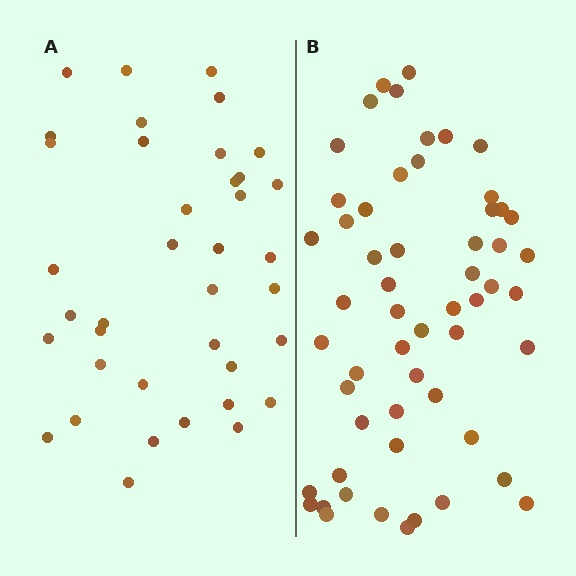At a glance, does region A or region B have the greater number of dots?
Region B (the right region) has more dots.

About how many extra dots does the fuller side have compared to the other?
Region B has approximately 20 more dots than region A.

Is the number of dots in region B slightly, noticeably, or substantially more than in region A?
Region B has substantially more. The ratio is roughly 1.5 to 1.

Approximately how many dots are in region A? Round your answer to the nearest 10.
About 40 dots. (The exact count is 38, which rounds to 40.)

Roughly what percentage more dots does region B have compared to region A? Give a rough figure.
About 45% more.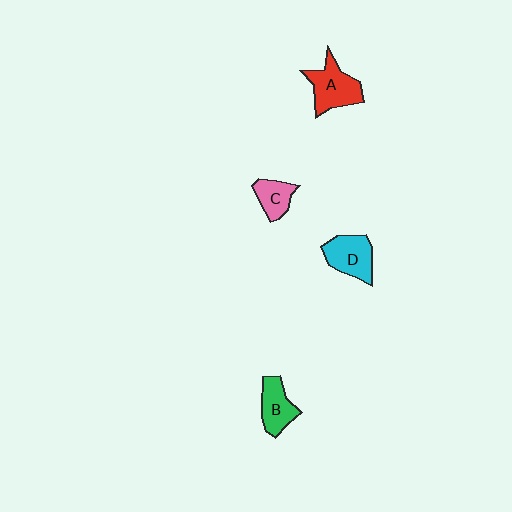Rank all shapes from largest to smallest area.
From largest to smallest: A (red), D (cyan), B (green), C (pink).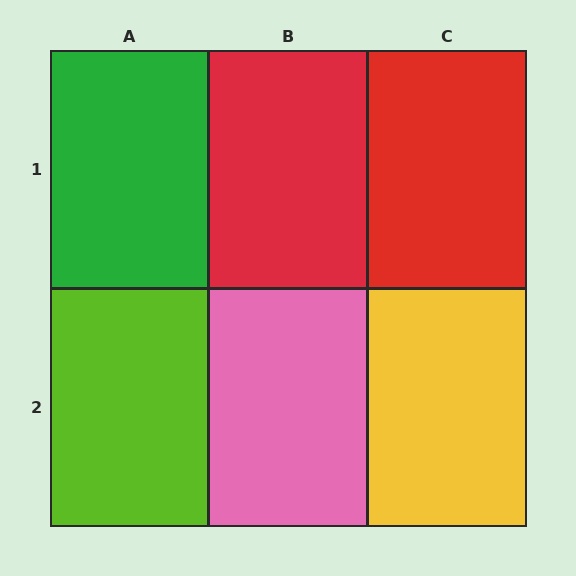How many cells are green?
1 cell is green.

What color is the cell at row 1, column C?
Red.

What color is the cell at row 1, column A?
Green.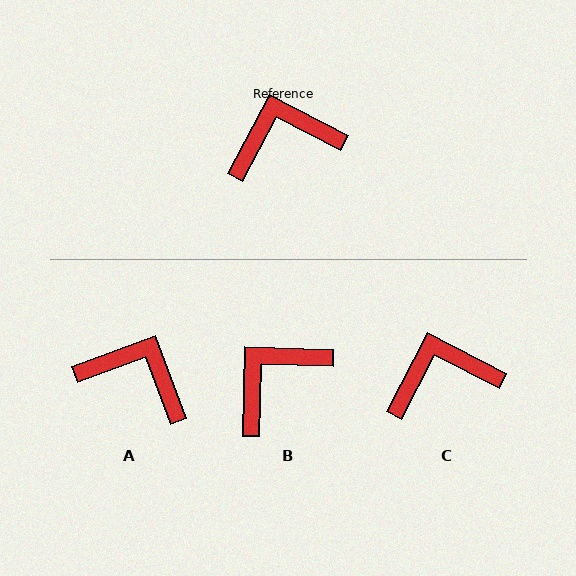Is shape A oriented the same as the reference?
No, it is off by about 42 degrees.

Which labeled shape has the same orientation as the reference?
C.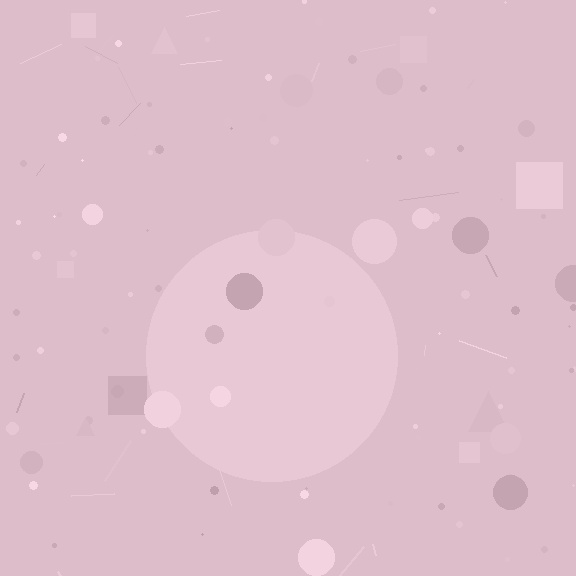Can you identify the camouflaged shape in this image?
The camouflaged shape is a circle.